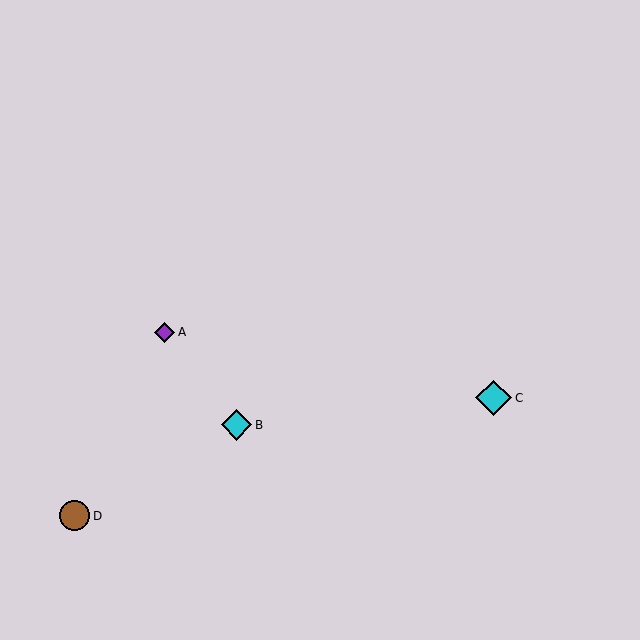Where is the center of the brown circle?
The center of the brown circle is at (75, 516).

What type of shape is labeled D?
Shape D is a brown circle.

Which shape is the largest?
The cyan diamond (labeled C) is the largest.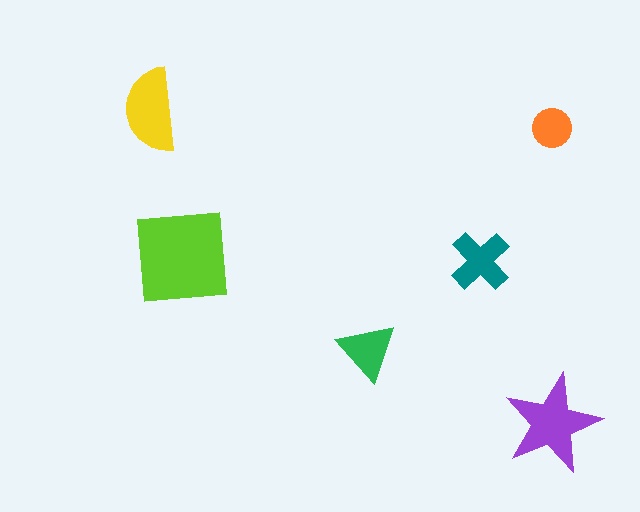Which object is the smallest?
The orange circle.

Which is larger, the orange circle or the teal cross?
The teal cross.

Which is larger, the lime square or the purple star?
The lime square.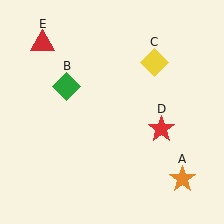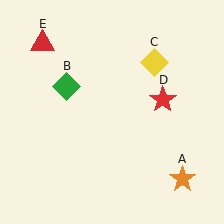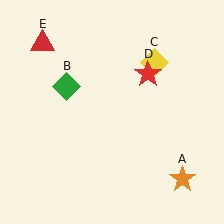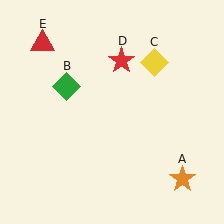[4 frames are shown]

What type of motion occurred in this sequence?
The red star (object D) rotated counterclockwise around the center of the scene.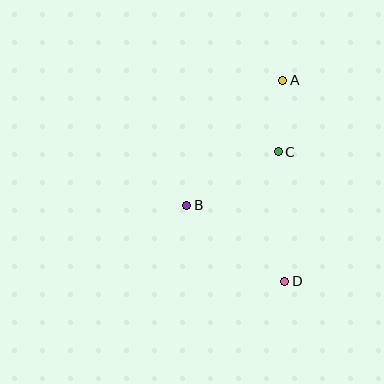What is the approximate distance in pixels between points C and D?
The distance between C and D is approximately 130 pixels.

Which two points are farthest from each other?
Points A and D are farthest from each other.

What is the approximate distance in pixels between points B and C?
The distance between B and C is approximately 106 pixels.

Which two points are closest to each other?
Points A and C are closest to each other.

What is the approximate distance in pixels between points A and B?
The distance between A and B is approximately 158 pixels.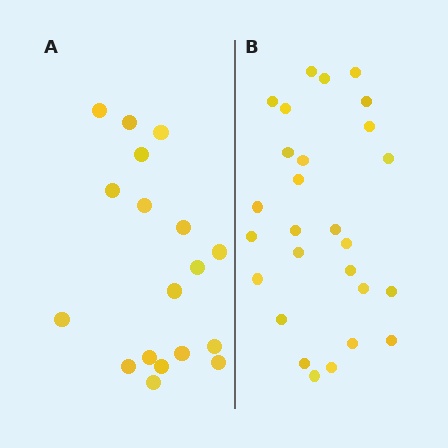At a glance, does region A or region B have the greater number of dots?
Region B (the right region) has more dots.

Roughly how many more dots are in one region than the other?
Region B has roughly 8 or so more dots than region A.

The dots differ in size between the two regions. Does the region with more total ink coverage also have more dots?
No. Region A has more total ink coverage because its dots are larger, but region B actually contains more individual dots. Total area can be misleading — the number of items is what matters here.